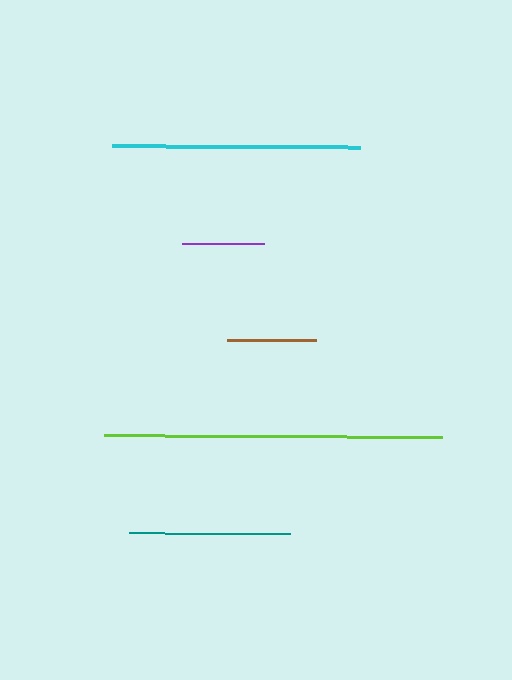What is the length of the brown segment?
The brown segment is approximately 89 pixels long.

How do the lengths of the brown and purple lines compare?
The brown and purple lines are approximately the same length.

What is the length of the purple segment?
The purple segment is approximately 82 pixels long.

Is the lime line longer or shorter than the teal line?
The lime line is longer than the teal line.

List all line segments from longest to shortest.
From longest to shortest: lime, cyan, teal, brown, purple.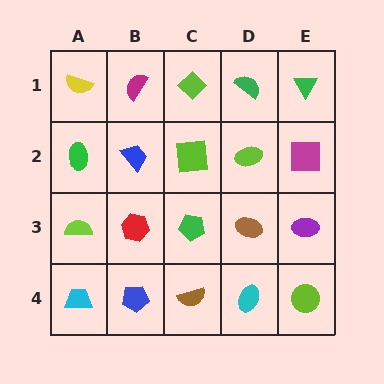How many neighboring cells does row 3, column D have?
4.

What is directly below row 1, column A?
A green ellipse.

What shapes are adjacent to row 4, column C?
A green pentagon (row 3, column C), a blue pentagon (row 4, column B), a cyan ellipse (row 4, column D).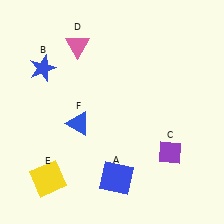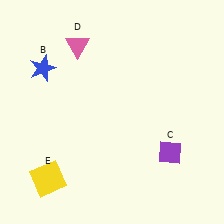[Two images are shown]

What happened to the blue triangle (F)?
The blue triangle (F) was removed in Image 2. It was in the bottom-left area of Image 1.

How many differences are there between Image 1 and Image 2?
There are 2 differences between the two images.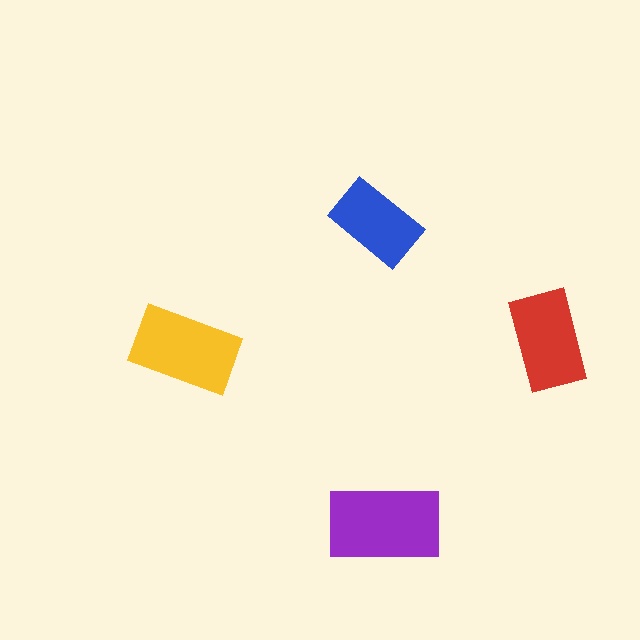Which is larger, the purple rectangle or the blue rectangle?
The purple one.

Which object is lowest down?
The purple rectangle is bottommost.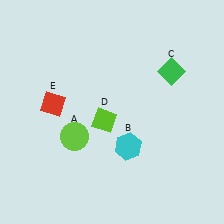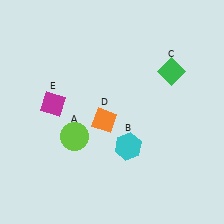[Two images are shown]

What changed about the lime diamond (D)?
In Image 1, D is lime. In Image 2, it changed to orange.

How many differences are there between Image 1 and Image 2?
There are 2 differences between the two images.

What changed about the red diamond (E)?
In Image 1, E is red. In Image 2, it changed to magenta.